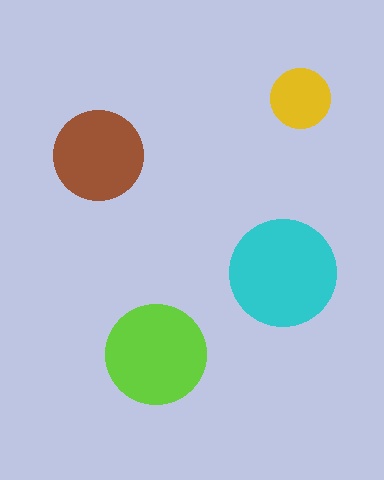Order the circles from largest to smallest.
the cyan one, the lime one, the brown one, the yellow one.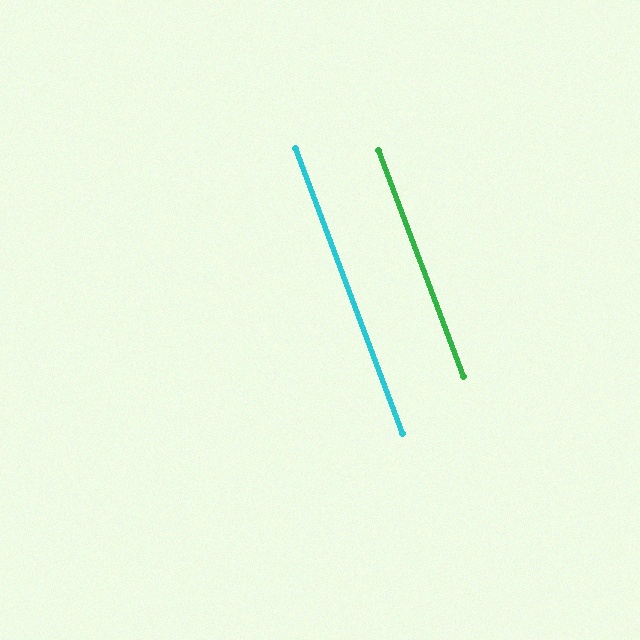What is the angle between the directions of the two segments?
Approximately 0 degrees.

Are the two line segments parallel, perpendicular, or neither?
Parallel — their directions differ by only 0.3°.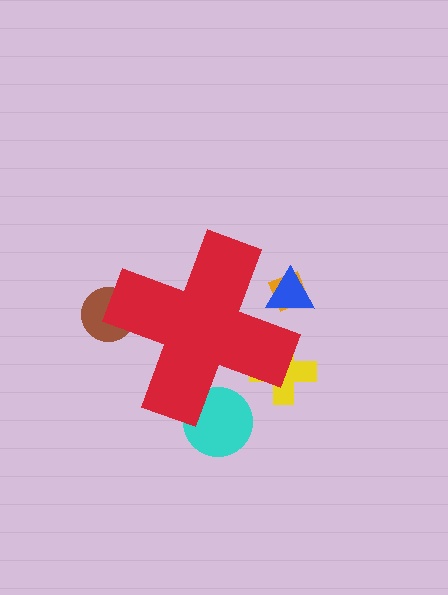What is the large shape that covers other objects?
A red cross.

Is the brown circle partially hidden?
Yes, the brown circle is partially hidden behind the red cross.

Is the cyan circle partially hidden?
Yes, the cyan circle is partially hidden behind the red cross.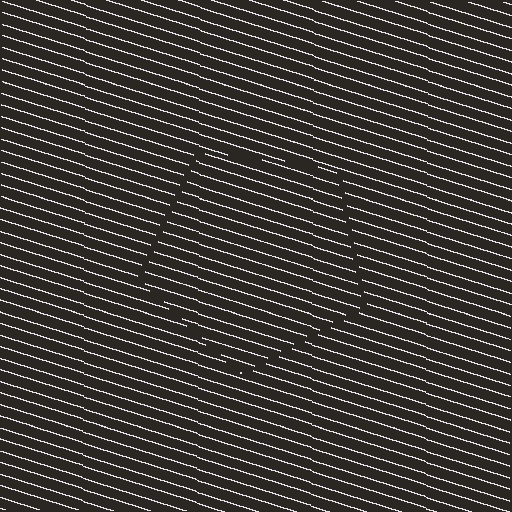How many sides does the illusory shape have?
5 sides — the line-ends trace a pentagon.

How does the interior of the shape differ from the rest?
The interior of the shape contains the same grating, shifted by half a period — the contour is defined by the phase discontinuity where line-ends from the inner and outer gratings abut.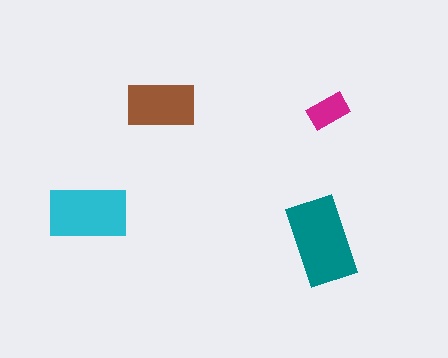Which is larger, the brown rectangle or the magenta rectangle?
The brown one.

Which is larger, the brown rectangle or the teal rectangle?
The teal one.